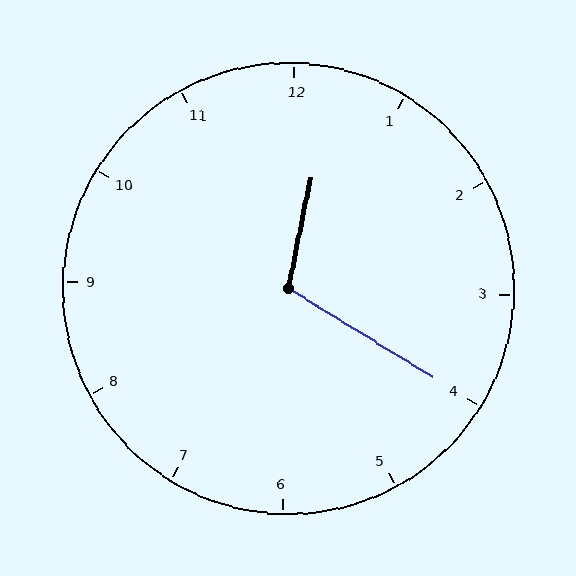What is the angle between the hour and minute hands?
Approximately 110 degrees.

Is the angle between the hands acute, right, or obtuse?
It is obtuse.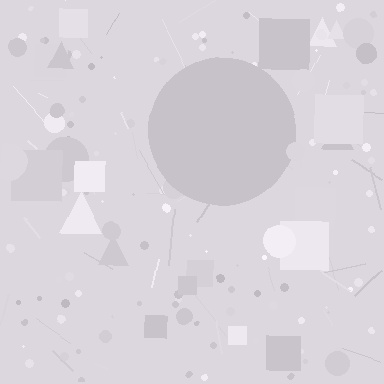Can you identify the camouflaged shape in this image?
The camouflaged shape is a circle.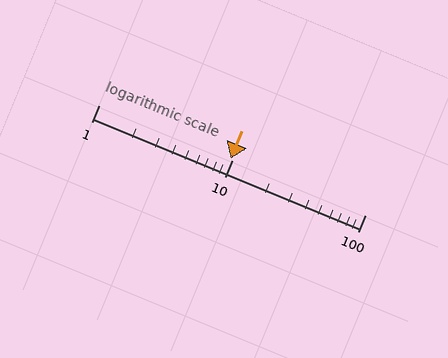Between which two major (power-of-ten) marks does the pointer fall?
The pointer is between 1 and 10.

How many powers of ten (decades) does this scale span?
The scale spans 2 decades, from 1 to 100.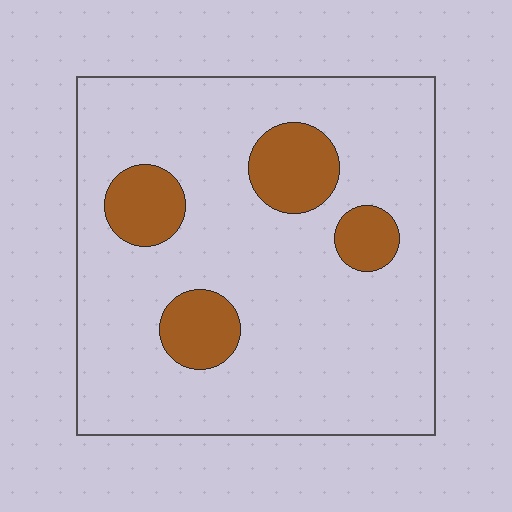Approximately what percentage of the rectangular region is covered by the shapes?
Approximately 15%.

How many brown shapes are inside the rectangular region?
4.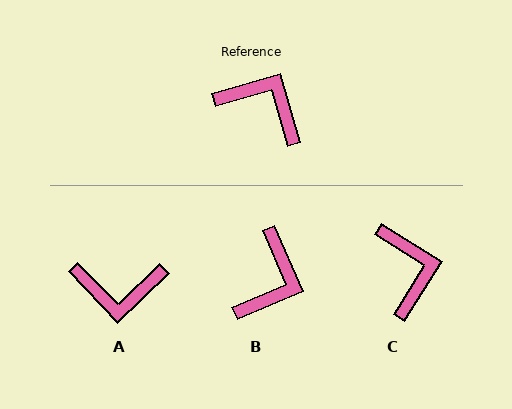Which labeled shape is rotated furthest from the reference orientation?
A, about 152 degrees away.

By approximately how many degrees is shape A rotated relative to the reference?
Approximately 152 degrees clockwise.